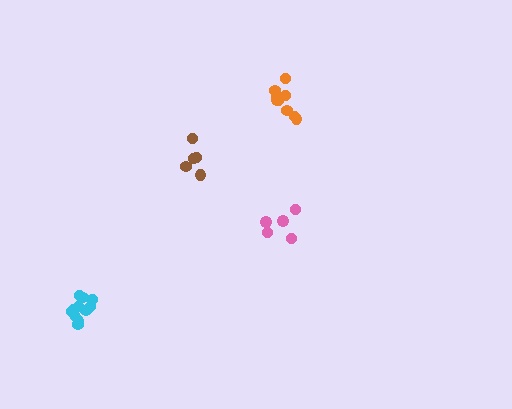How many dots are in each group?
Group 1: 11 dots, Group 2: 9 dots, Group 3: 5 dots, Group 4: 5 dots (30 total).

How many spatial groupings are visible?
There are 4 spatial groupings.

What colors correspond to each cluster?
The clusters are colored: cyan, orange, brown, pink.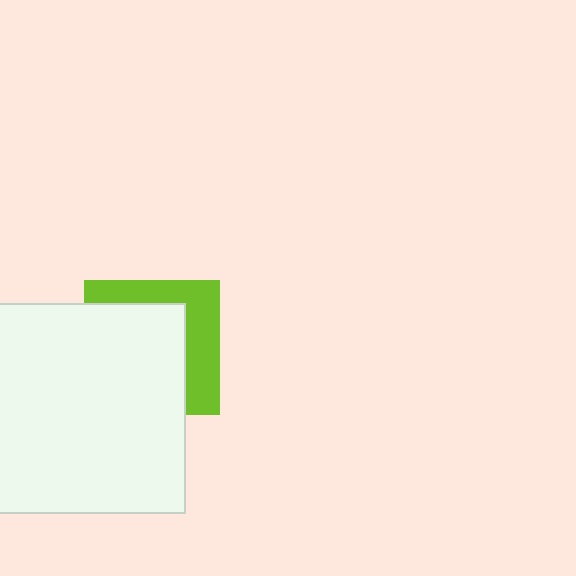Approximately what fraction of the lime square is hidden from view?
Roughly 62% of the lime square is hidden behind the white square.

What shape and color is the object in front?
The object in front is a white square.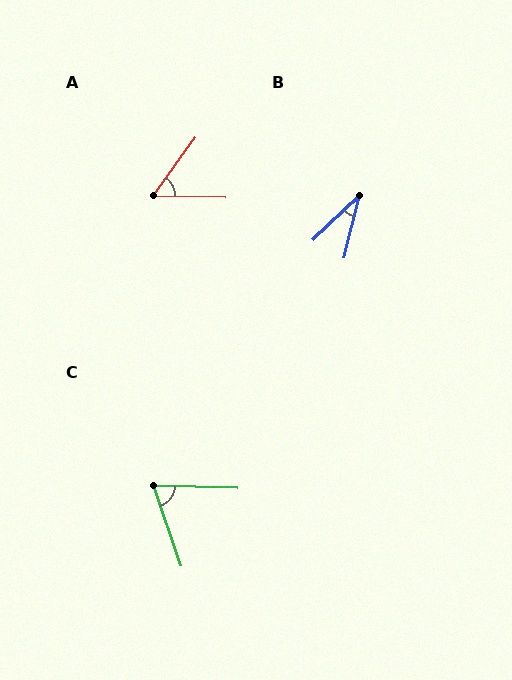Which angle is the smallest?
B, at approximately 33 degrees.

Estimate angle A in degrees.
Approximately 55 degrees.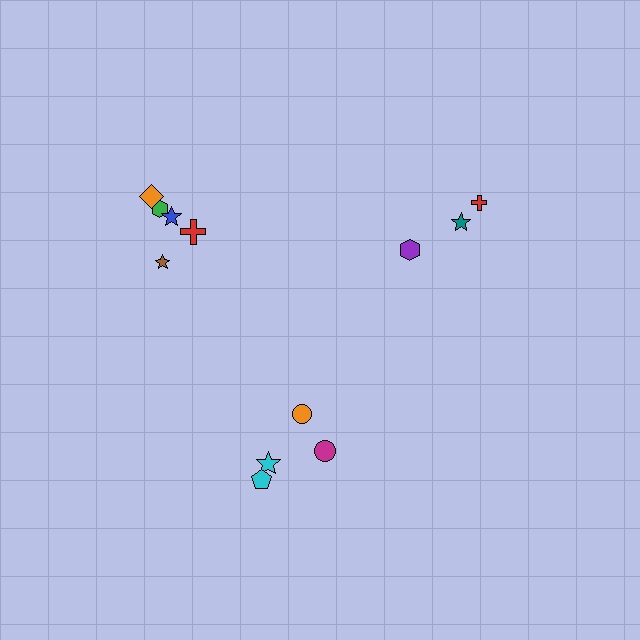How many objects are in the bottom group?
There are 4 objects.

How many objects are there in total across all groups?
There are 12 objects.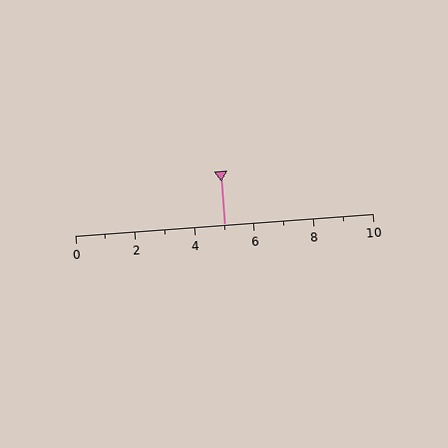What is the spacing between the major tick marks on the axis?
The major ticks are spaced 2 apart.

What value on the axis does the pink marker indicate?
The marker indicates approximately 5.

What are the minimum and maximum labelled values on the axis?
The axis runs from 0 to 10.